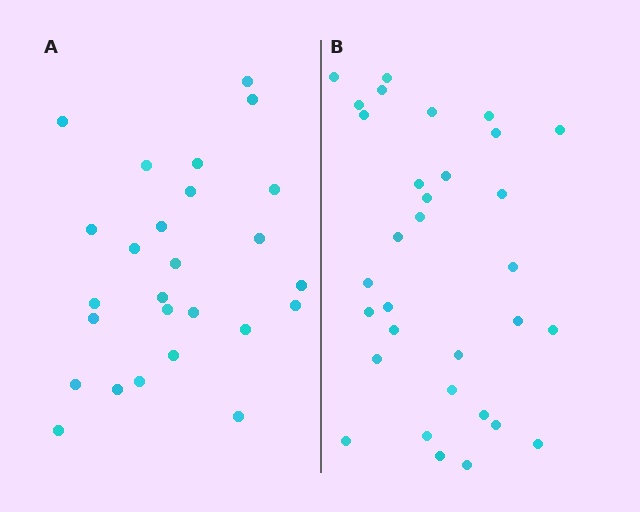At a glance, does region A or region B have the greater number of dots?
Region B (the right region) has more dots.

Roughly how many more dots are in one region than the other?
Region B has about 6 more dots than region A.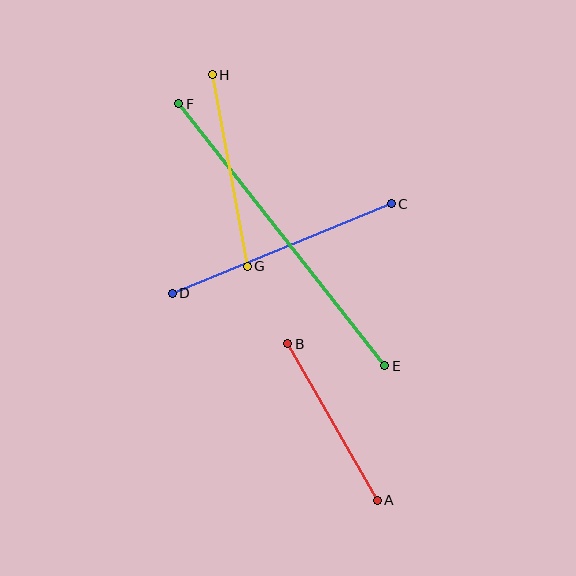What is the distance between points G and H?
The distance is approximately 195 pixels.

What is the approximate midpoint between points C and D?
The midpoint is at approximately (282, 249) pixels.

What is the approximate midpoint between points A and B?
The midpoint is at approximately (333, 422) pixels.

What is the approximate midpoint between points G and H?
The midpoint is at approximately (230, 171) pixels.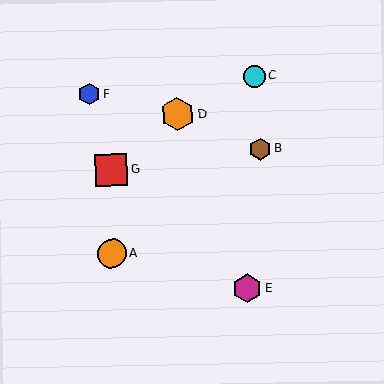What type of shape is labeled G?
Shape G is a red square.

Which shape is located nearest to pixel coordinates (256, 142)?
The brown hexagon (labeled B) at (261, 149) is nearest to that location.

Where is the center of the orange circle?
The center of the orange circle is at (112, 254).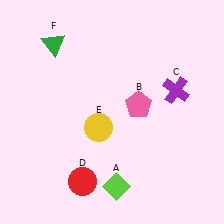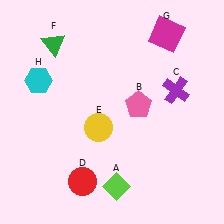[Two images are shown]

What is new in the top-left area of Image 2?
A cyan hexagon (H) was added in the top-left area of Image 2.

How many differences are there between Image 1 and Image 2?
There are 2 differences between the two images.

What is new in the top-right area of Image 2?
A magenta square (G) was added in the top-right area of Image 2.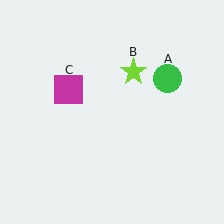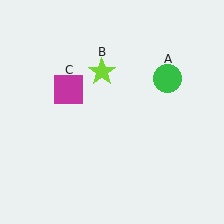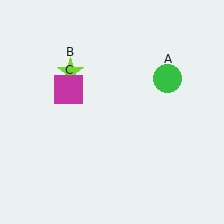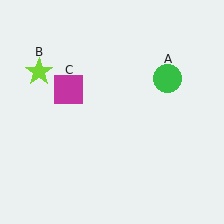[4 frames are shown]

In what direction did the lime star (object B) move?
The lime star (object B) moved left.